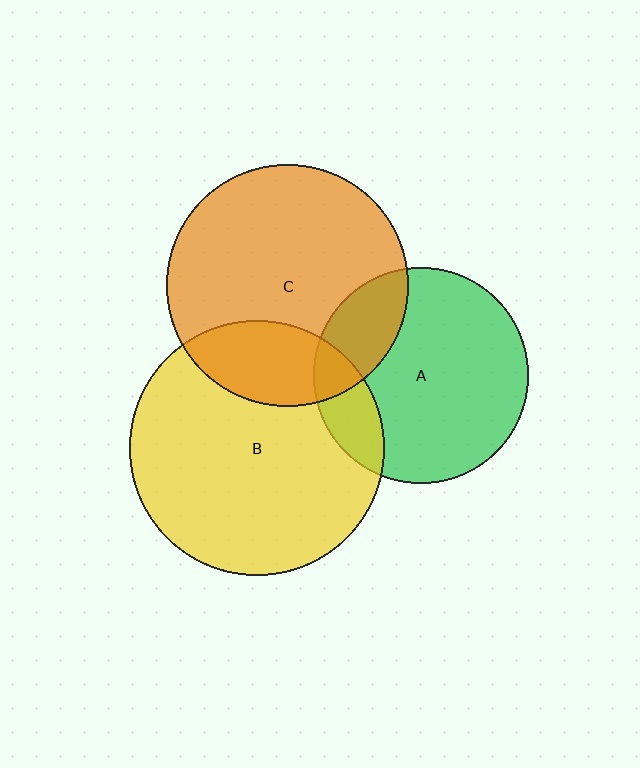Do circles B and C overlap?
Yes.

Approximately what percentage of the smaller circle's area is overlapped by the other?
Approximately 25%.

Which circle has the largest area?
Circle B (yellow).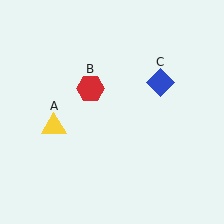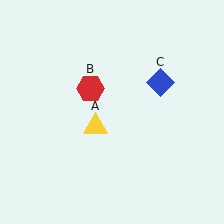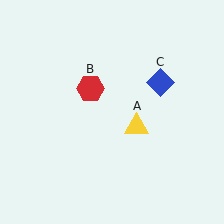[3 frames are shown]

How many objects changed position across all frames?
1 object changed position: yellow triangle (object A).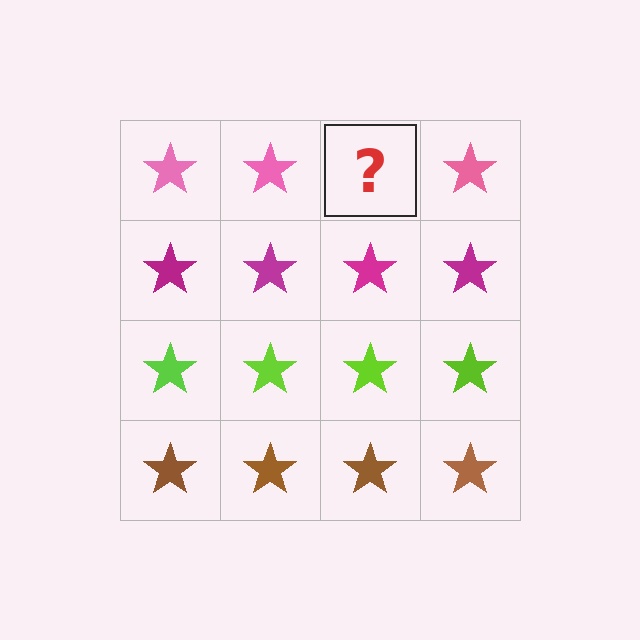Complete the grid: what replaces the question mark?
The question mark should be replaced with a pink star.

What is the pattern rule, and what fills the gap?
The rule is that each row has a consistent color. The gap should be filled with a pink star.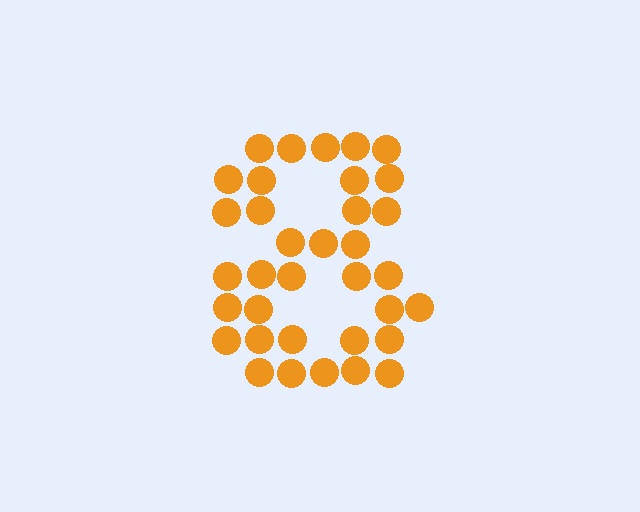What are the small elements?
The small elements are circles.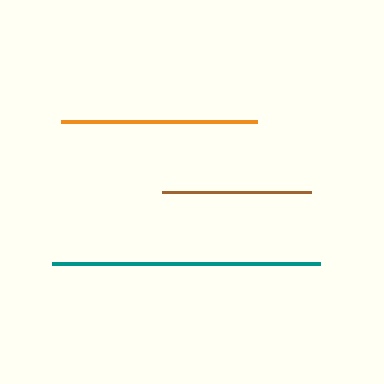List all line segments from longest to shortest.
From longest to shortest: teal, orange, brown.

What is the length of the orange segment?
The orange segment is approximately 196 pixels long.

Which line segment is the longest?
The teal line is the longest at approximately 268 pixels.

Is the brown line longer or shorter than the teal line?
The teal line is longer than the brown line.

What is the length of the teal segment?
The teal segment is approximately 268 pixels long.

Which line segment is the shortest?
The brown line is the shortest at approximately 149 pixels.